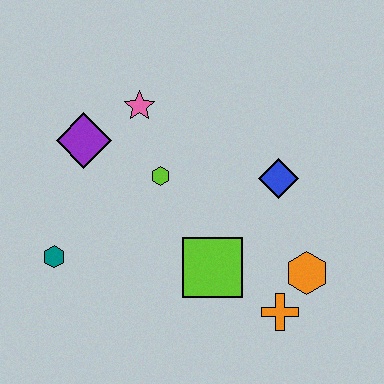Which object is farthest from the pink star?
The orange cross is farthest from the pink star.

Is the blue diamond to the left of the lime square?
No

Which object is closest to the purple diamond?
The pink star is closest to the purple diamond.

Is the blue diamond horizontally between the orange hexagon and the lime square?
Yes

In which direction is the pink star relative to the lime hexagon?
The pink star is above the lime hexagon.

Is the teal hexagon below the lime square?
No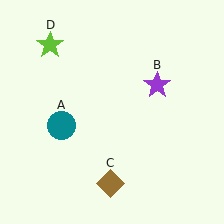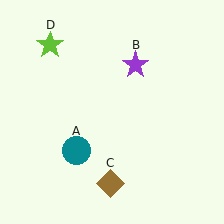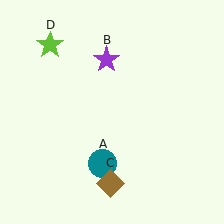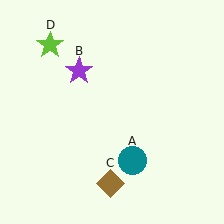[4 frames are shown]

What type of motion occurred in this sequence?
The teal circle (object A), purple star (object B) rotated counterclockwise around the center of the scene.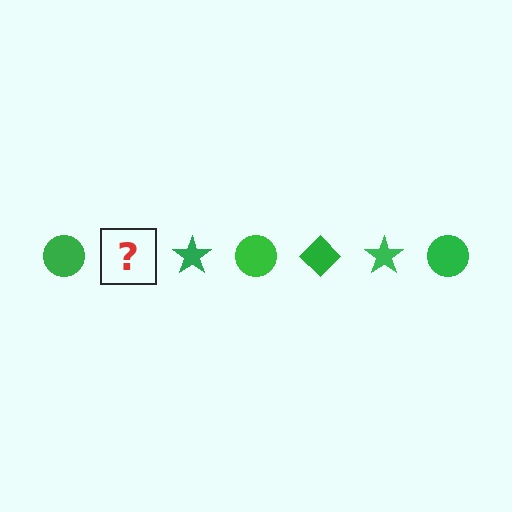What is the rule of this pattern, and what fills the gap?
The rule is that the pattern cycles through circle, diamond, star shapes in green. The gap should be filled with a green diamond.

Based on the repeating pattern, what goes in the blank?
The blank should be a green diamond.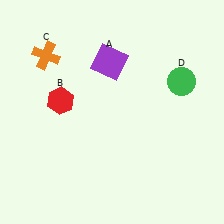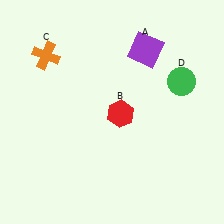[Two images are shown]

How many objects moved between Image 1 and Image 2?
2 objects moved between the two images.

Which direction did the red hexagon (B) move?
The red hexagon (B) moved right.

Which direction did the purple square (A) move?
The purple square (A) moved right.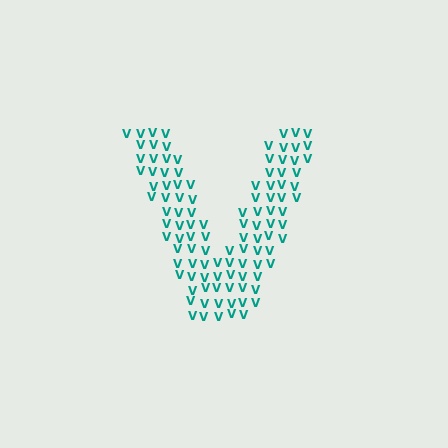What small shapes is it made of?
It is made of small letter V's.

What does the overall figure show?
The overall figure shows the letter V.